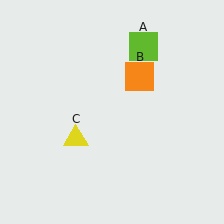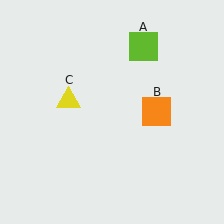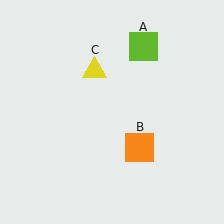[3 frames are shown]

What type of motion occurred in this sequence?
The orange square (object B), yellow triangle (object C) rotated clockwise around the center of the scene.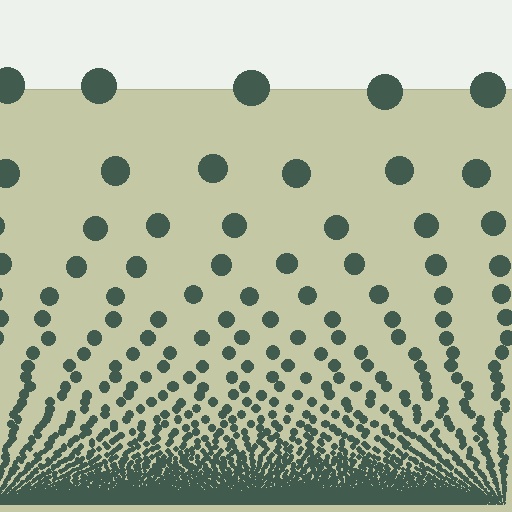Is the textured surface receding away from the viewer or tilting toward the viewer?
The surface appears to tilt toward the viewer. Texture elements get larger and sparser toward the top.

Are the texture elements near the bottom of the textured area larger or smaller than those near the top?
Smaller. The gradient is inverted — elements near the bottom are smaller and denser.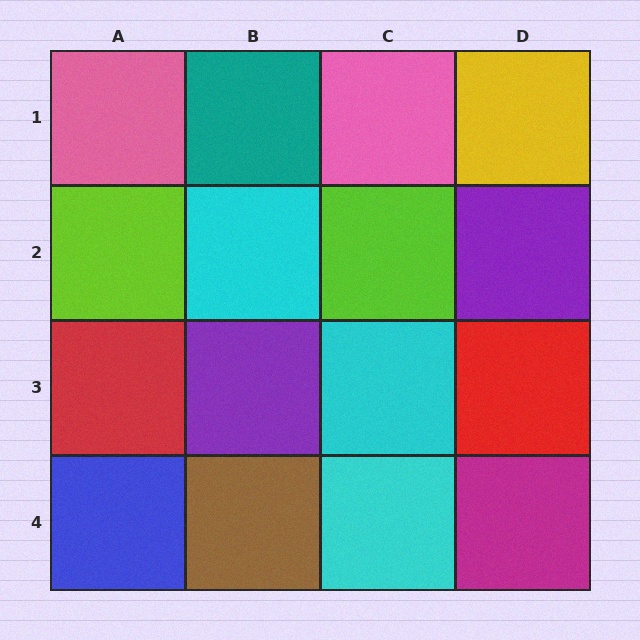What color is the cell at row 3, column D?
Red.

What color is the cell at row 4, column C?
Cyan.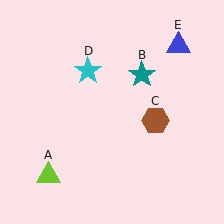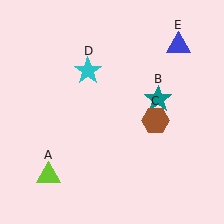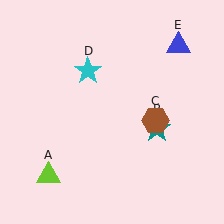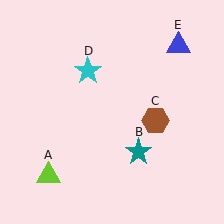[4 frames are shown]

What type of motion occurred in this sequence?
The teal star (object B) rotated clockwise around the center of the scene.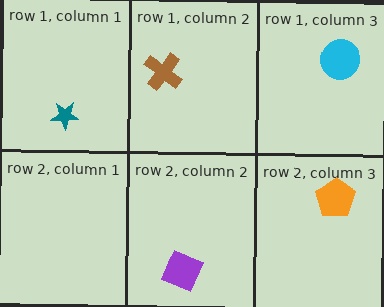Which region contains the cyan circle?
The row 1, column 3 region.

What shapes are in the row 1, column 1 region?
The teal star.